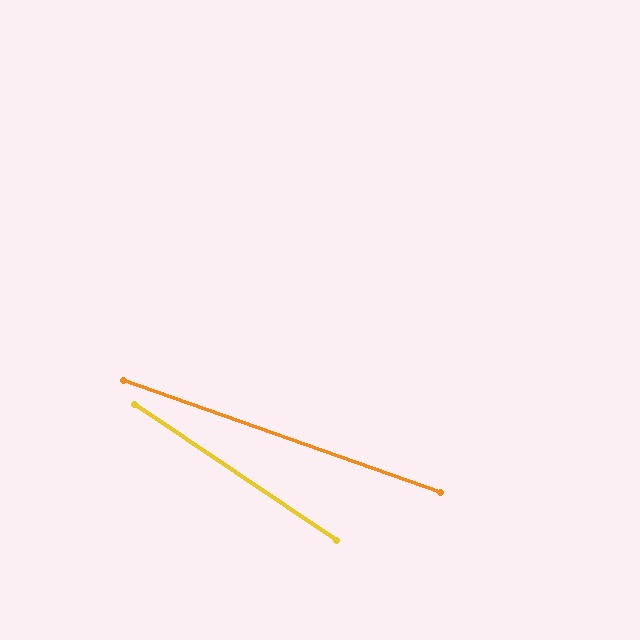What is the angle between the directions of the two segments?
Approximately 15 degrees.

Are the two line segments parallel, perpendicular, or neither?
Neither parallel nor perpendicular — they differ by about 15°.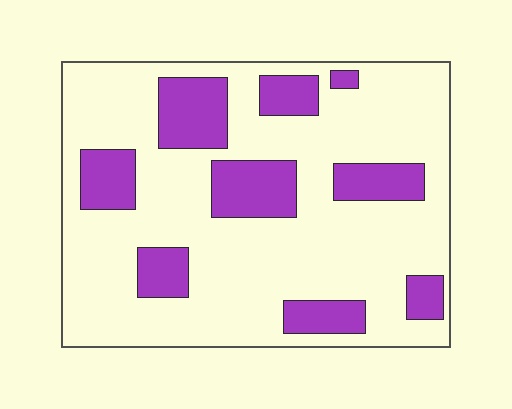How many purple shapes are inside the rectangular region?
9.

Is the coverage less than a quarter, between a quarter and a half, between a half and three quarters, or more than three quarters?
Less than a quarter.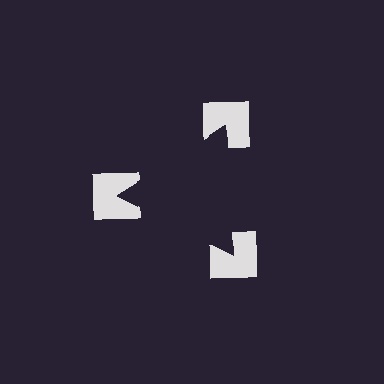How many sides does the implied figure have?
3 sides.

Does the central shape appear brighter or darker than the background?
It typically appears slightly darker than the background, even though no actual brightness change is drawn.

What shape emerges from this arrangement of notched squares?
An illusory triangle — its edges are inferred from the aligned wedge cuts in the notched squares, not physically drawn.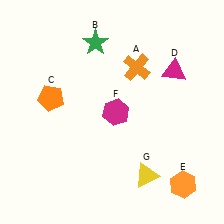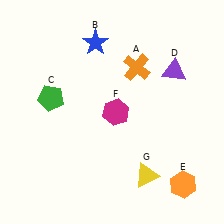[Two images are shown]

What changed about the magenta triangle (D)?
In Image 1, D is magenta. In Image 2, it changed to purple.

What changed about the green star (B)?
In Image 1, B is green. In Image 2, it changed to blue.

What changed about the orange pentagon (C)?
In Image 1, C is orange. In Image 2, it changed to green.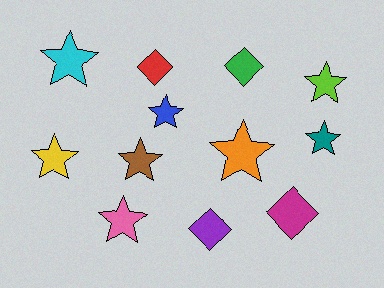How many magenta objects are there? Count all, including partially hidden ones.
There is 1 magenta object.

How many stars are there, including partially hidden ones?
There are 8 stars.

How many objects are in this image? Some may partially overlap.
There are 12 objects.